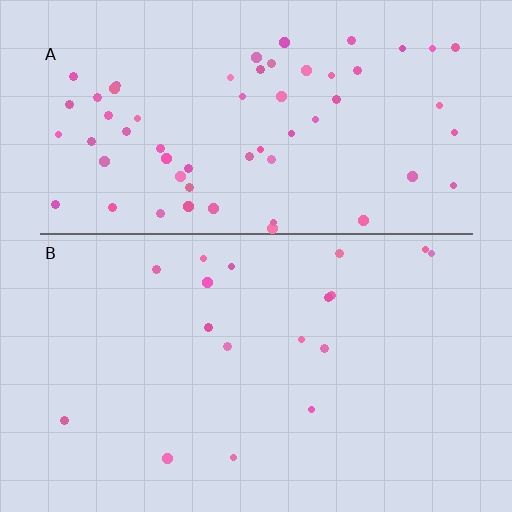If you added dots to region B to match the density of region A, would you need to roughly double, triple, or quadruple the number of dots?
Approximately triple.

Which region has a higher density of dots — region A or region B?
A (the top).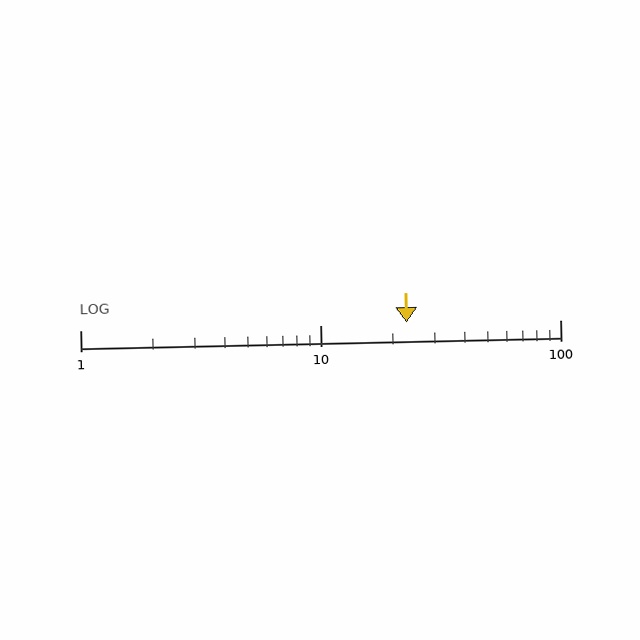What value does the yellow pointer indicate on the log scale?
The pointer indicates approximately 23.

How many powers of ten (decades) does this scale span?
The scale spans 2 decades, from 1 to 100.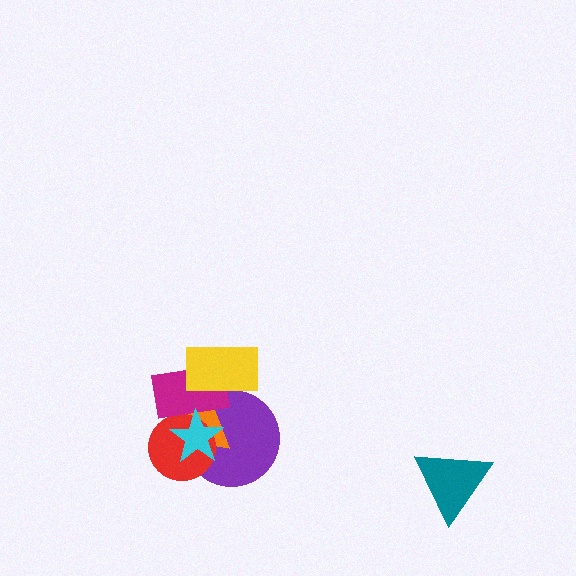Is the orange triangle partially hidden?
Yes, it is partially covered by another shape.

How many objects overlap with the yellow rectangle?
3 objects overlap with the yellow rectangle.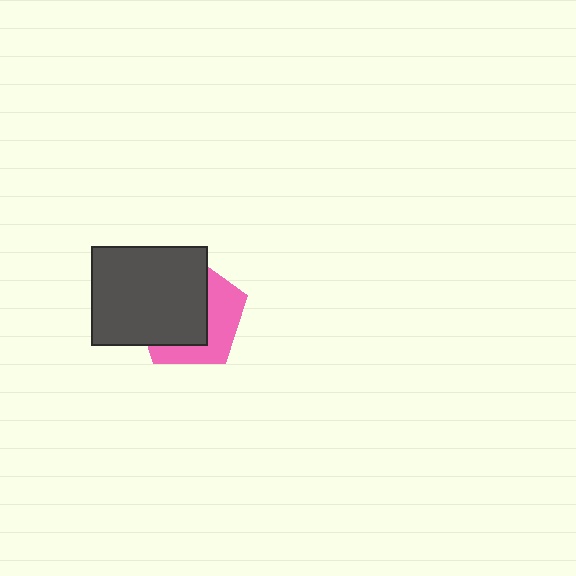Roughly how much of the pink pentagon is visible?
A small part of it is visible (roughly 41%).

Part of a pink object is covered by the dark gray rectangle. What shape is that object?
It is a pentagon.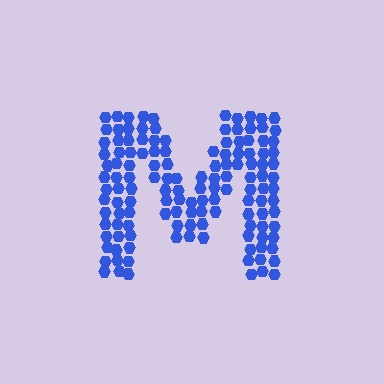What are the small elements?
The small elements are hexagons.